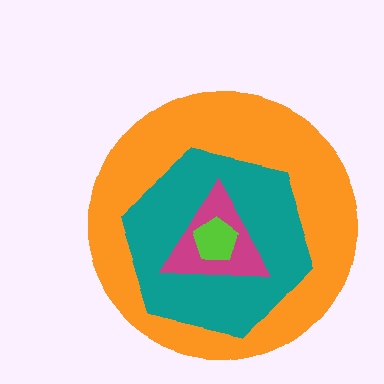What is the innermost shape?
The lime pentagon.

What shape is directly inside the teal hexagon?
The magenta triangle.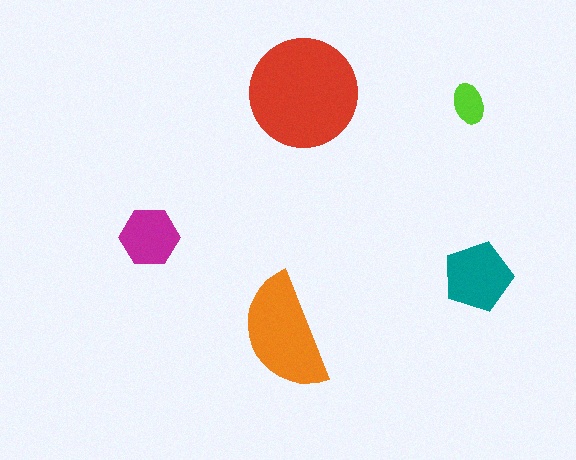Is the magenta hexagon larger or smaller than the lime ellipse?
Larger.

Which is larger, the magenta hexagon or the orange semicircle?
The orange semicircle.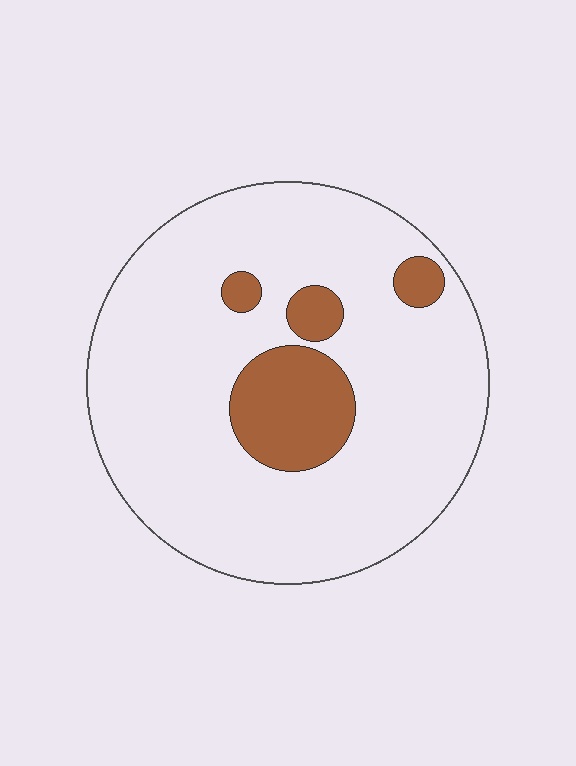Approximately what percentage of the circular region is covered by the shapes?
Approximately 15%.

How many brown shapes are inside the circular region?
4.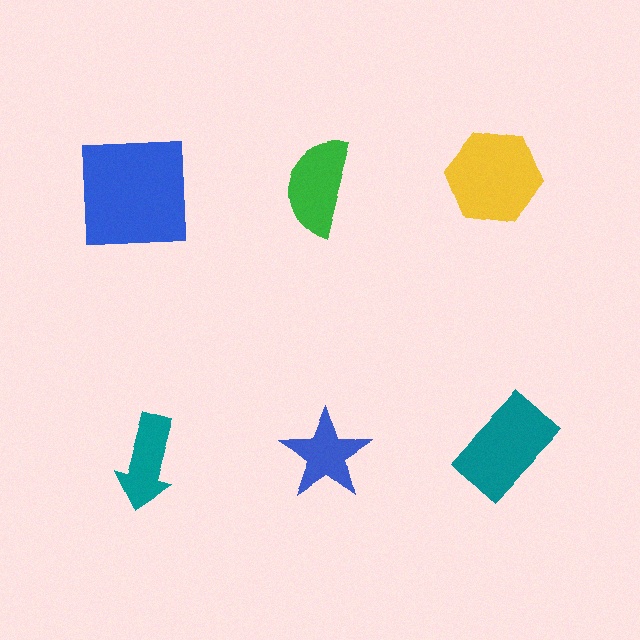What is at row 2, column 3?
A teal rectangle.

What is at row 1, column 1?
A blue square.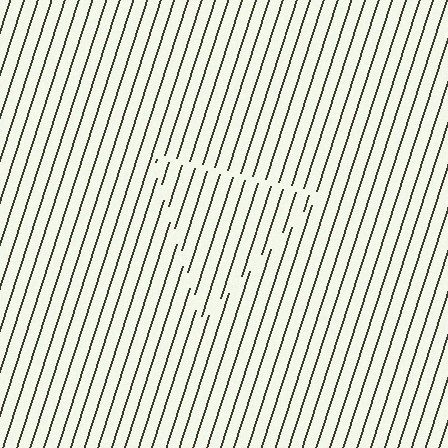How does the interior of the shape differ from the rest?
The interior of the shape contains the same grating, shifted by half a period — the contour is defined by the phase discontinuity where line-ends from the inner and outer gratings abut.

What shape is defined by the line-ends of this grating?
An illusory triangle. The interior of the shape contains the same grating, shifted by half a period — the contour is defined by the phase discontinuity where line-ends from the inner and outer gratings abut.